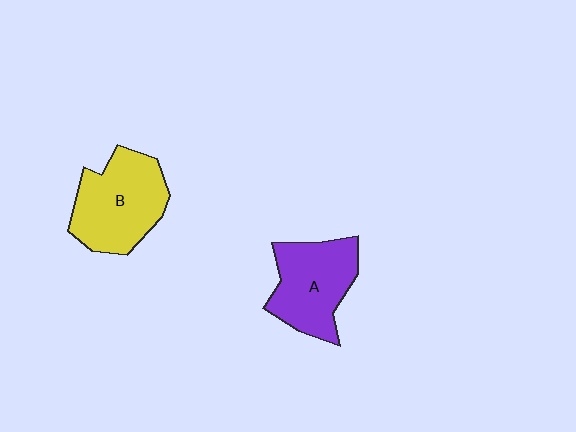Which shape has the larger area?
Shape B (yellow).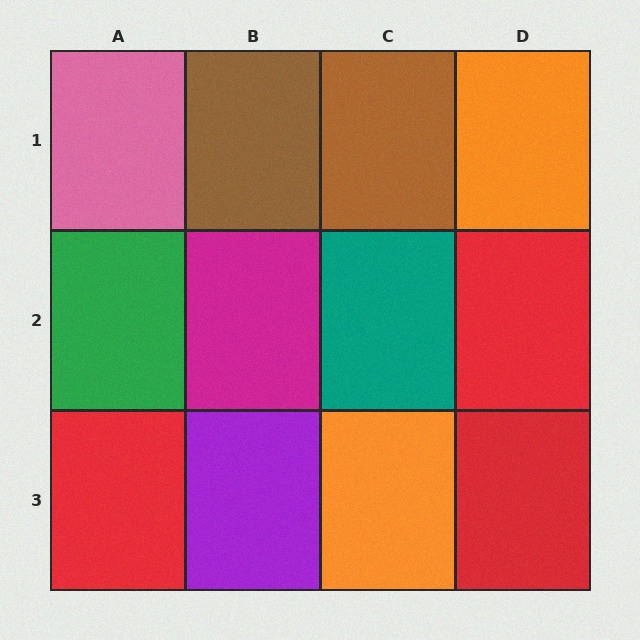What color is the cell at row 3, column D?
Red.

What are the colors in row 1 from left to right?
Pink, brown, brown, orange.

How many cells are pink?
1 cell is pink.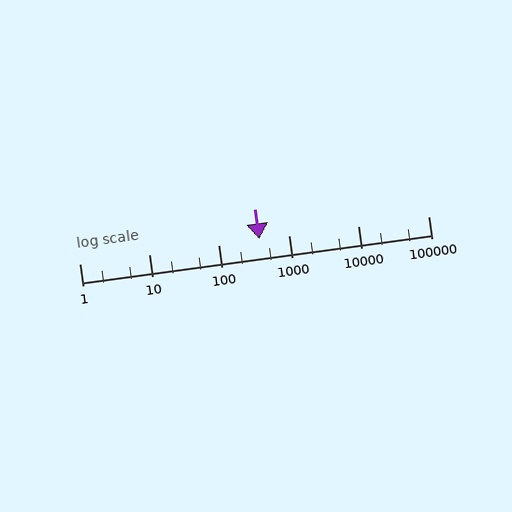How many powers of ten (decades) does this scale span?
The scale spans 5 decades, from 1 to 100000.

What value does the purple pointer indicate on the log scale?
The pointer indicates approximately 380.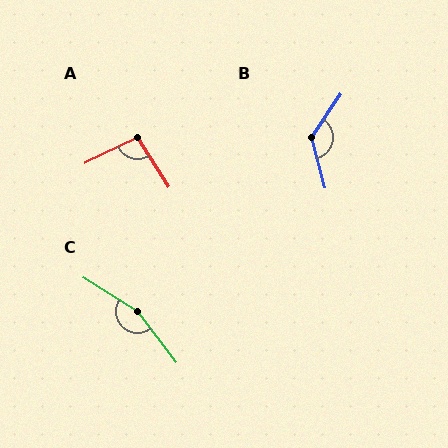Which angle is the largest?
C, at approximately 159 degrees.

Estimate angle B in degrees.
Approximately 132 degrees.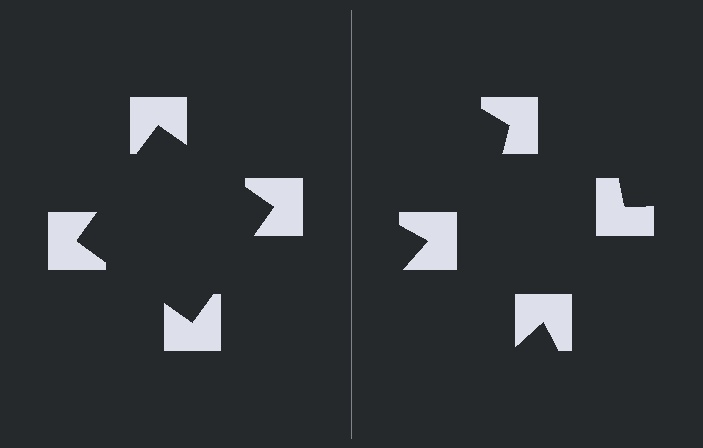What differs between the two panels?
The notched squares are positioned identically on both sides; only the wedge orientations differ. On the left they align to a square; on the right they are misaligned.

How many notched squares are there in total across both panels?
8 — 4 on each side.